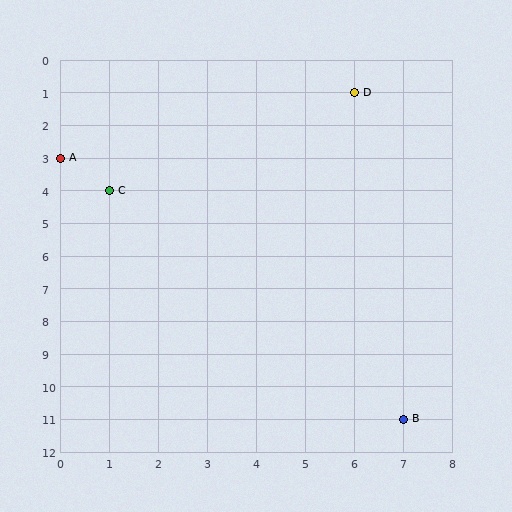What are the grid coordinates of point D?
Point D is at grid coordinates (6, 1).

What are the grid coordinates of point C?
Point C is at grid coordinates (1, 4).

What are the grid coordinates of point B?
Point B is at grid coordinates (7, 11).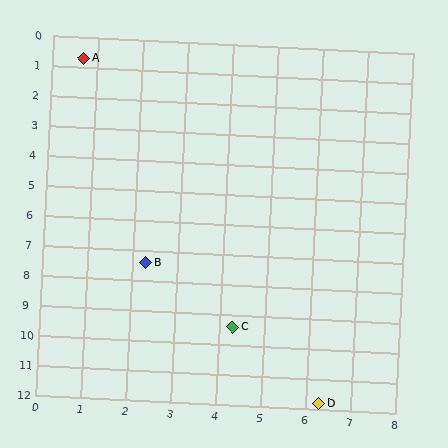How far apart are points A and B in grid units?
Points A and B are about 6.9 grid units apart.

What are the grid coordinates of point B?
Point B is at approximately (2.3, 7.4).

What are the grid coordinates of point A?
Point A is at approximately (0.7, 0.7).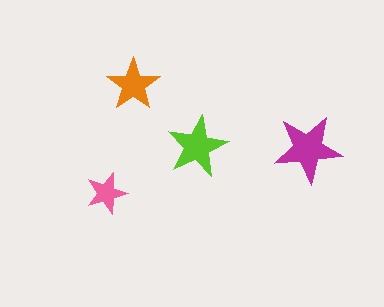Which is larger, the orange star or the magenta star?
The magenta one.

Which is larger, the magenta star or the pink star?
The magenta one.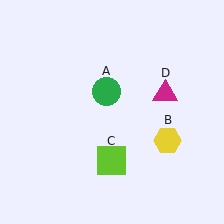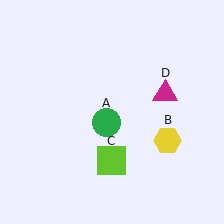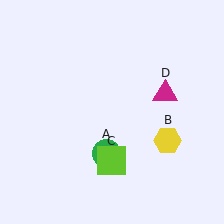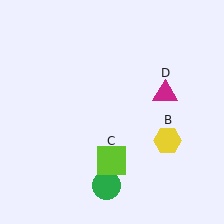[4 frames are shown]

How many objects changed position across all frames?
1 object changed position: green circle (object A).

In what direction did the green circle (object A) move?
The green circle (object A) moved down.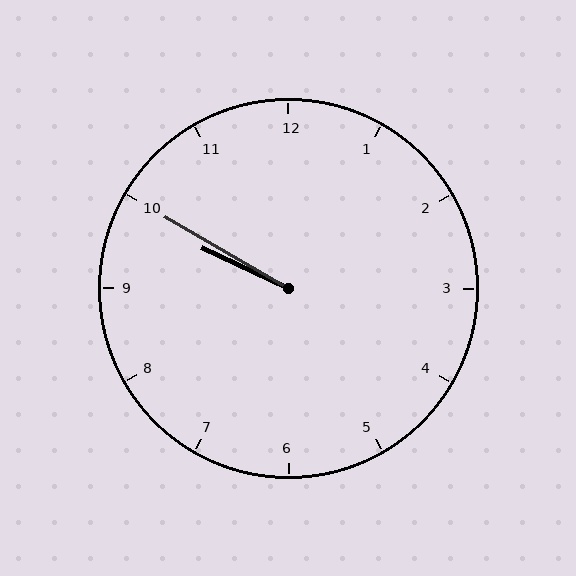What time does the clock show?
9:50.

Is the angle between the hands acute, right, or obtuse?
It is acute.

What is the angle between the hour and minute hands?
Approximately 5 degrees.